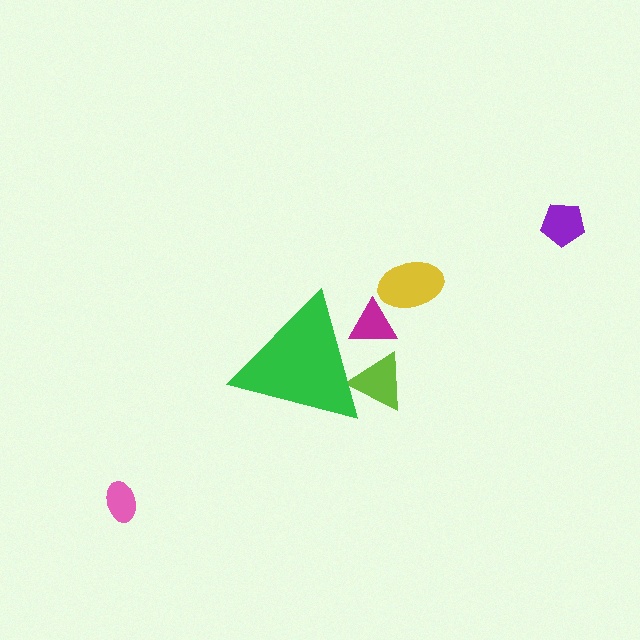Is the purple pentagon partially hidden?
No, the purple pentagon is fully visible.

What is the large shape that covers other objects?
A green triangle.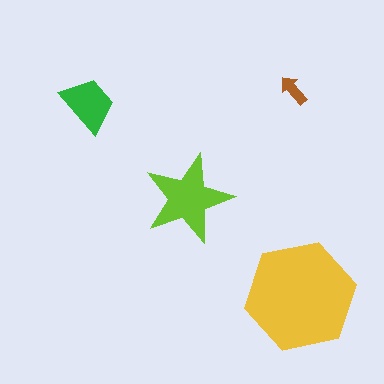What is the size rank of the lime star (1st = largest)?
2nd.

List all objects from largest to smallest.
The yellow hexagon, the lime star, the green trapezoid, the brown arrow.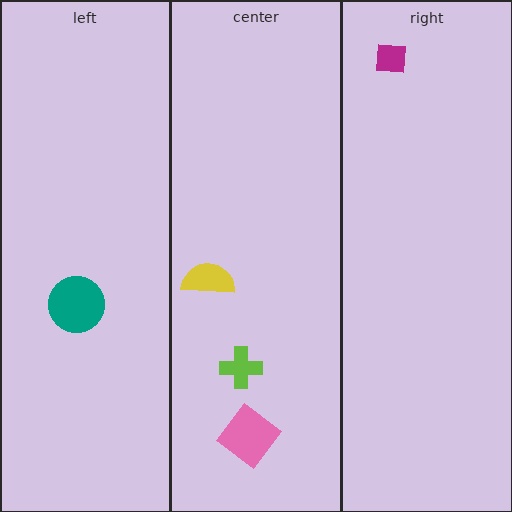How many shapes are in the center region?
3.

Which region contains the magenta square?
The right region.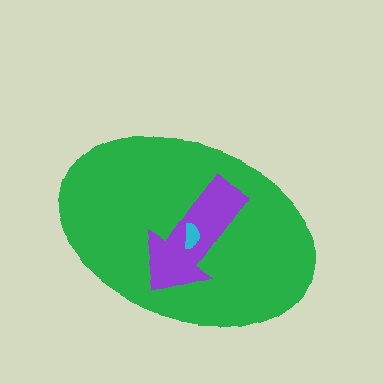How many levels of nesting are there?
3.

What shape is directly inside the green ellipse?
The purple arrow.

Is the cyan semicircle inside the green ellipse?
Yes.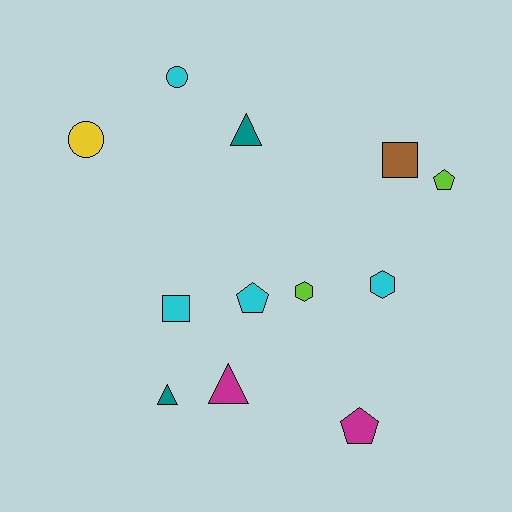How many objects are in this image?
There are 12 objects.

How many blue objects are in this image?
There are no blue objects.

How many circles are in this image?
There are 2 circles.